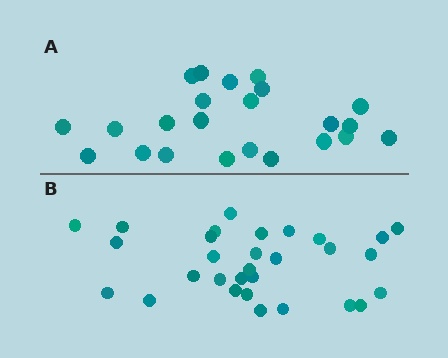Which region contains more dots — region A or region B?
Region B (the bottom region) has more dots.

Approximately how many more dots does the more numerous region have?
Region B has roughly 8 or so more dots than region A.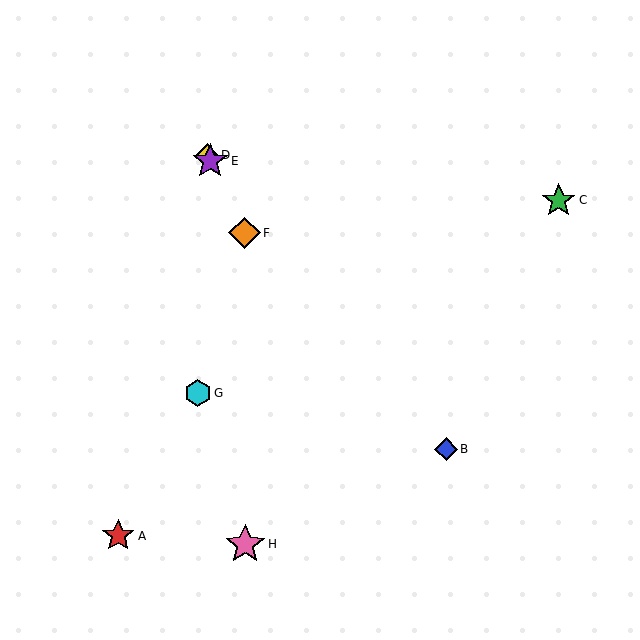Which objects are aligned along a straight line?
Objects D, E, F are aligned along a straight line.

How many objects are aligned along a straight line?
3 objects (D, E, F) are aligned along a straight line.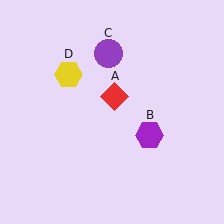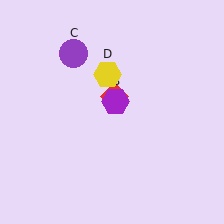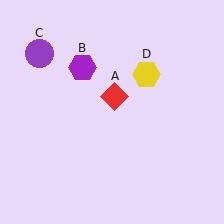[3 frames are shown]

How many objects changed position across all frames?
3 objects changed position: purple hexagon (object B), purple circle (object C), yellow hexagon (object D).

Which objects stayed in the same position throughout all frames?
Red diamond (object A) remained stationary.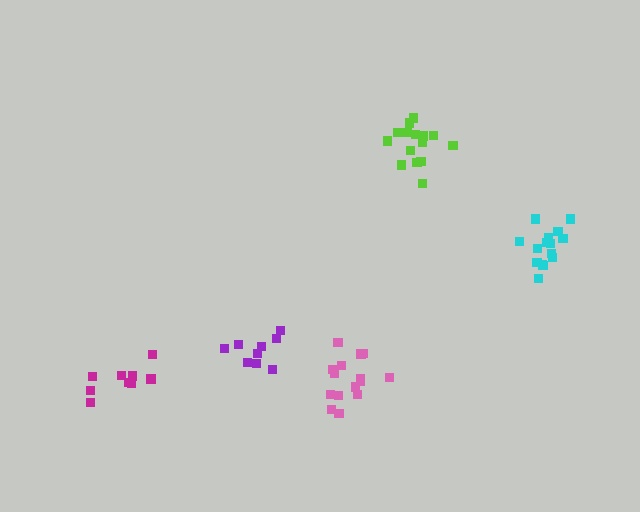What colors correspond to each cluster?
The clusters are colored: lime, cyan, pink, purple, magenta.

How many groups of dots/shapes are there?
There are 5 groups.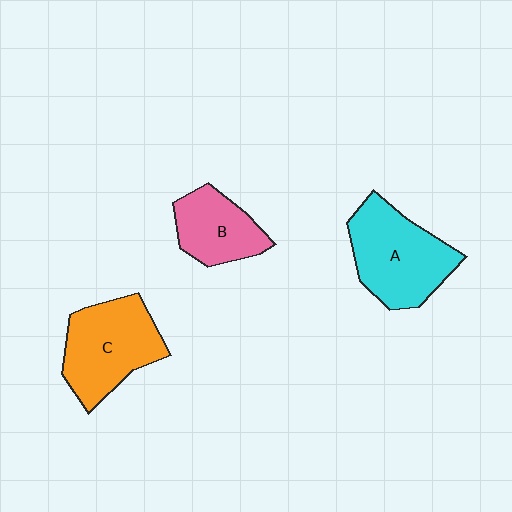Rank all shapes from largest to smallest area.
From largest to smallest: A (cyan), C (orange), B (pink).